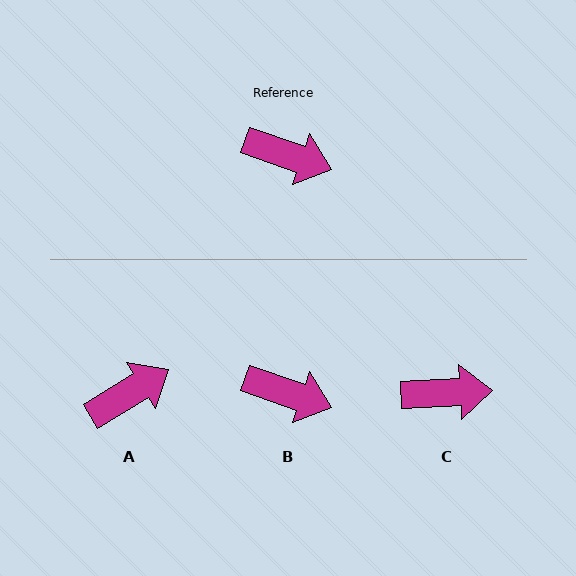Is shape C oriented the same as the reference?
No, it is off by about 22 degrees.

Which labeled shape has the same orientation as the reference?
B.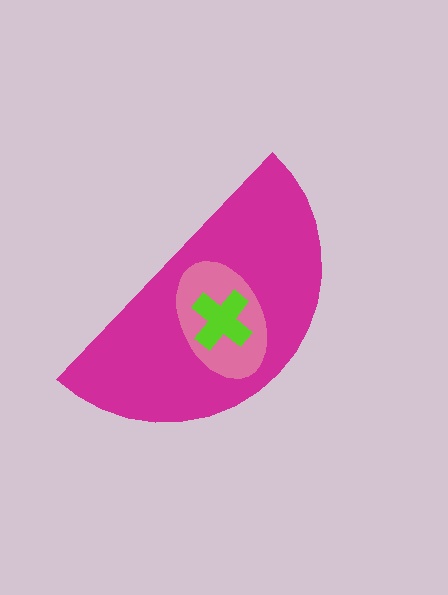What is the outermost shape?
The magenta semicircle.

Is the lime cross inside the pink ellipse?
Yes.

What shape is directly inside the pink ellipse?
The lime cross.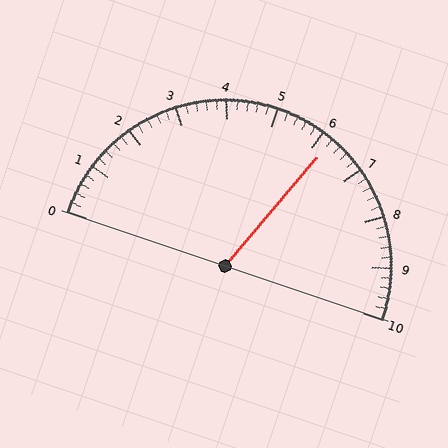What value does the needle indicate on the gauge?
The needle indicates approximately 6.2.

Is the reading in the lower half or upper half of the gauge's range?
The reading is in the upper half of the range (0 to 10).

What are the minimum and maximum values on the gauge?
The gauge ranges from 0 to 10.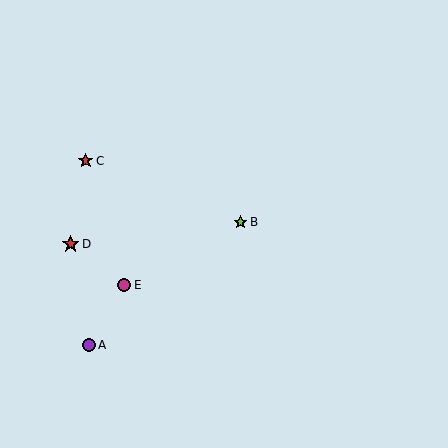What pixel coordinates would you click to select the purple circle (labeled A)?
Click at (89, 345) to select the purple circle A.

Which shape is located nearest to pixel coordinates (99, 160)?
The red star (labeled C) at (86, 161) is nearest to that location.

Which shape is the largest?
The red star (labeled D) is the largest.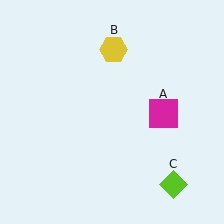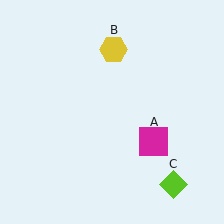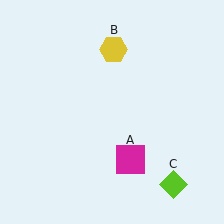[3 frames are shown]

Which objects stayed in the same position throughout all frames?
Yellow hexagon (object B) and lime diamond (object C) remained stationary.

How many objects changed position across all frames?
1 object changed position: magenta square (object A).